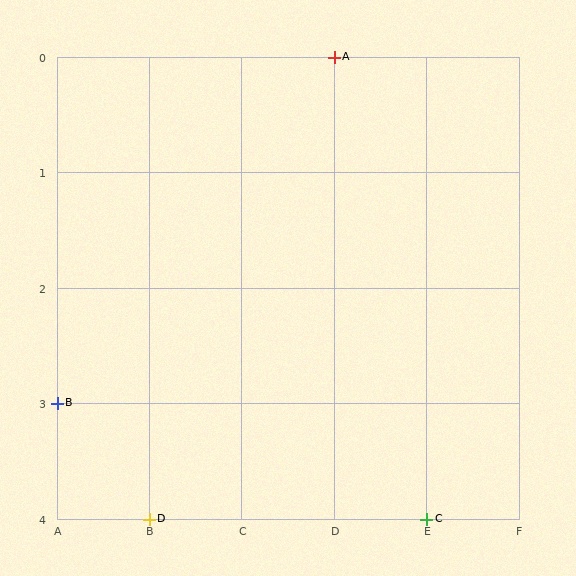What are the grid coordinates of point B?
Point B is at grid coordinates (A, 3).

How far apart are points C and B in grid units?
Points C and B are 4 columns and 1 row apart (about 4.1 grid units diagonally).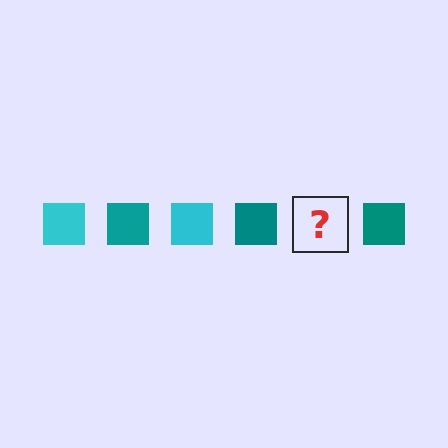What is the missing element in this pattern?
The missing element is a cyan square.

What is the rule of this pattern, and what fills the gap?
The rule is that the pattern cycles through cyan, teal squares. The gap should be filled with a cyan square.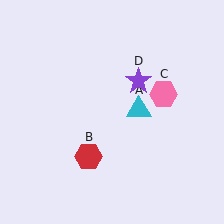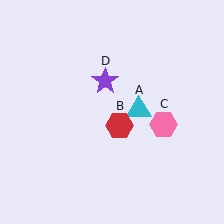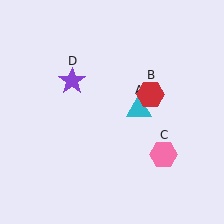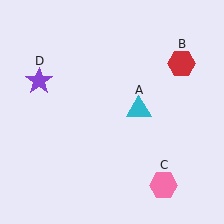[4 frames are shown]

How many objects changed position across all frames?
3 objects changed position: red hexagon (object B), pink hexagon (object C), purple star (object D).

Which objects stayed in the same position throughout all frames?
Cyan triangle (object A) remained stationary.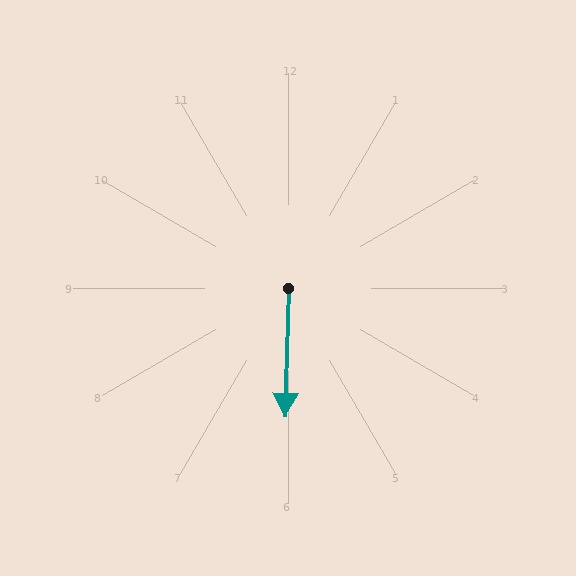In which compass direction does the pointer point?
South.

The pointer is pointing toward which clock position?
Roughly 6 o'clock.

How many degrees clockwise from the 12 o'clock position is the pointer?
Approximately 181 degrees.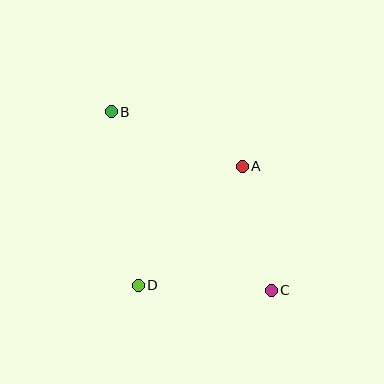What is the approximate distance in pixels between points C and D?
The distance between C and D is approximately 133 pixels.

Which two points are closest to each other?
Points A and C are closest to each other.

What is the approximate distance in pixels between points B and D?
The distance between B and D is approximately 175 pixels.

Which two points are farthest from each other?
Points B and C are farthest from each other.